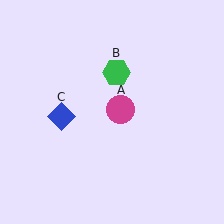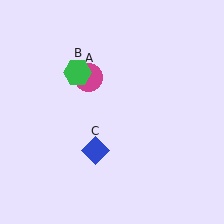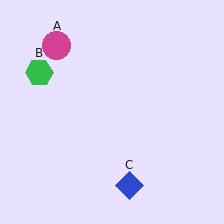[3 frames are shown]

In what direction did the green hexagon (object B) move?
The green hexagon (object B) moved left.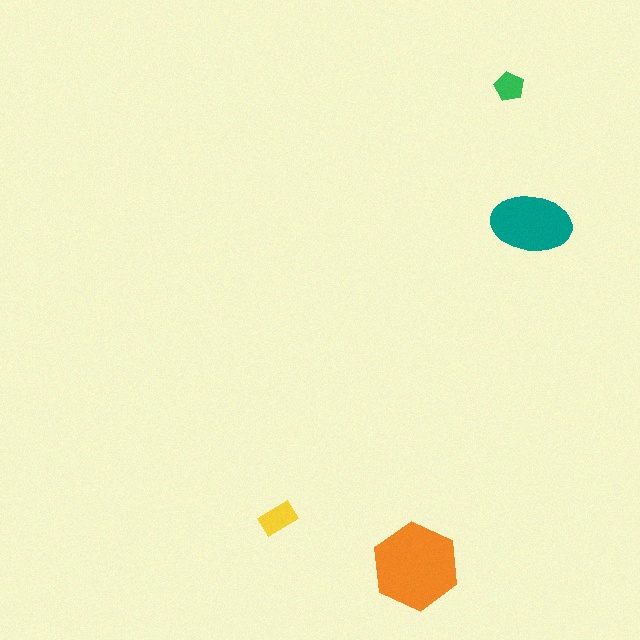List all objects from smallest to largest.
The green pentagon, the yellow rectangle, the teal ellipse, the orange hexagon.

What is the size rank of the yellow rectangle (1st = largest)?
3rd.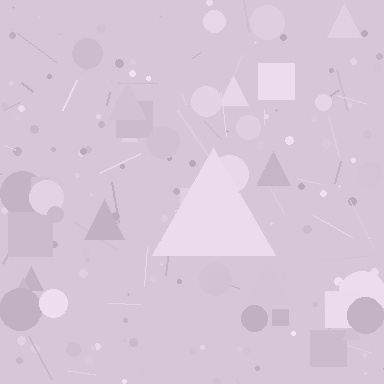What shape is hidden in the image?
A triangle is hidden in the image.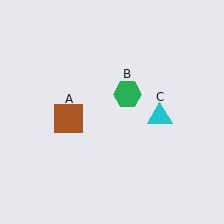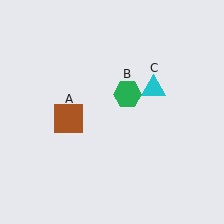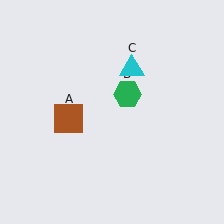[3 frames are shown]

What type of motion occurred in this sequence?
The cyan triangle (object C) rotated counterclockwise around the center of the scene.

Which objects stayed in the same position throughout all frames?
Brown square (object A) and green hexagon (object B) remained stationary.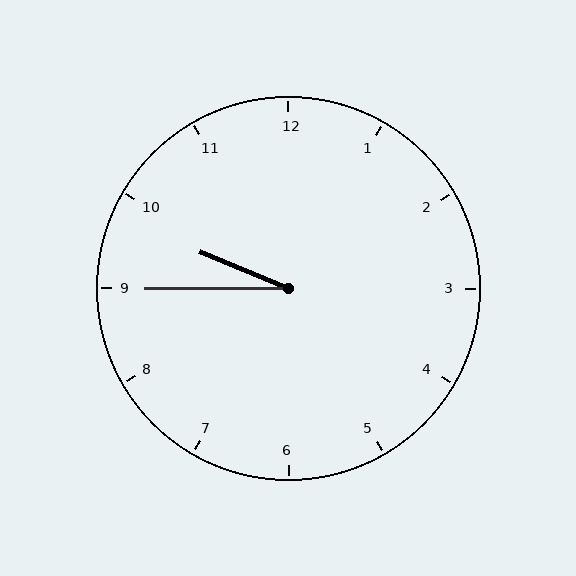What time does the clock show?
9:45.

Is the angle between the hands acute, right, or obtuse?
It is acute.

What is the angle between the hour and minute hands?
Approximately 22 degrees.